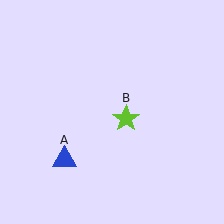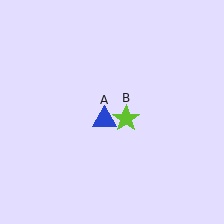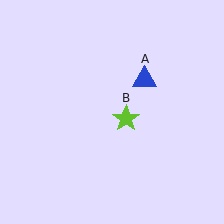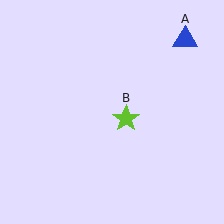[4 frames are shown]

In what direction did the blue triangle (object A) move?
The blue triangle (object A) moved up and to the right.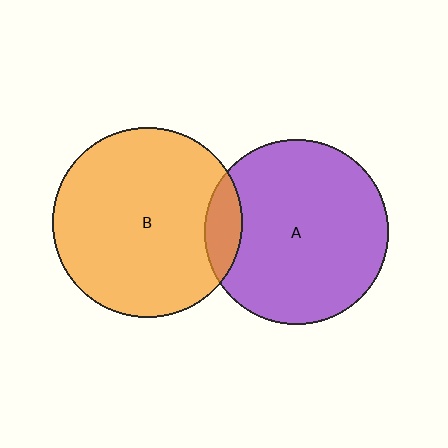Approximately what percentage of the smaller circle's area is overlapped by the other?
Approximately 10%.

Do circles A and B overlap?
Yes.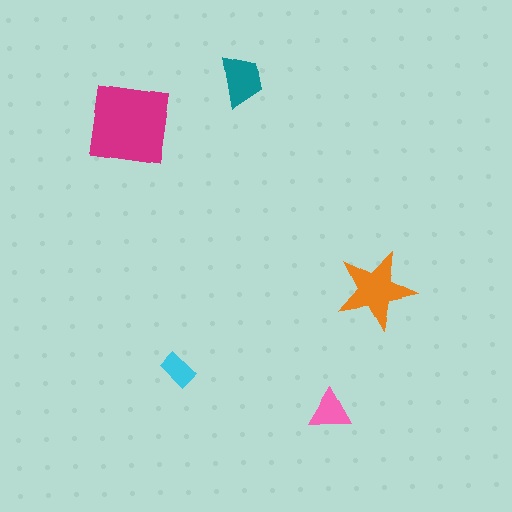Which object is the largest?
The magenta square.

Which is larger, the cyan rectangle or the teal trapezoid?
The teal trapezoid.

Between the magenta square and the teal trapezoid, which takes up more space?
The magenta square.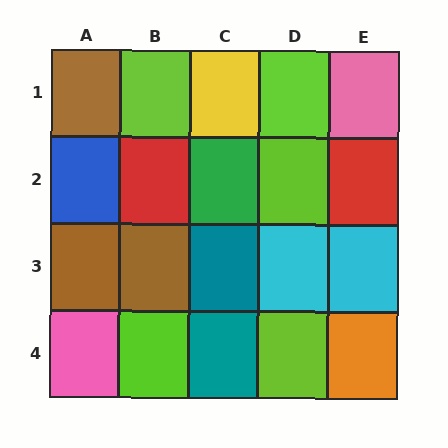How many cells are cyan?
2 cells are cyan.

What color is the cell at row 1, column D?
Lime.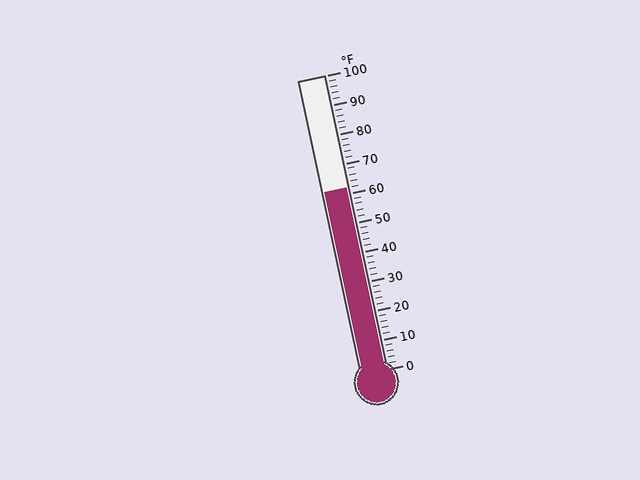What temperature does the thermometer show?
The thermometer shows approximately 62°F.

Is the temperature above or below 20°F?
The temperature is above 20°F.